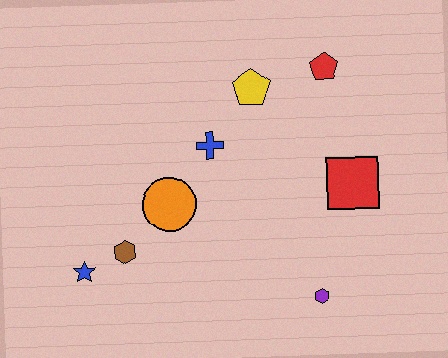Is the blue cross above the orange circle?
Yes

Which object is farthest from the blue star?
The red pentagon is farthest from the blue star.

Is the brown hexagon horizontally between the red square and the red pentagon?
No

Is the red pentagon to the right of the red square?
No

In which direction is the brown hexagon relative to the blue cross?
The brown hexagon is below the blue cross.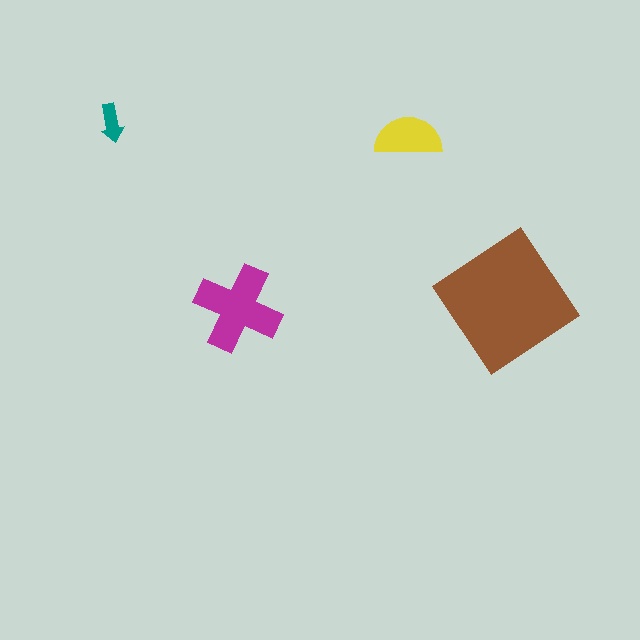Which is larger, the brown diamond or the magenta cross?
The brown diamond.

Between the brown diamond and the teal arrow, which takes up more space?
The brown diamond.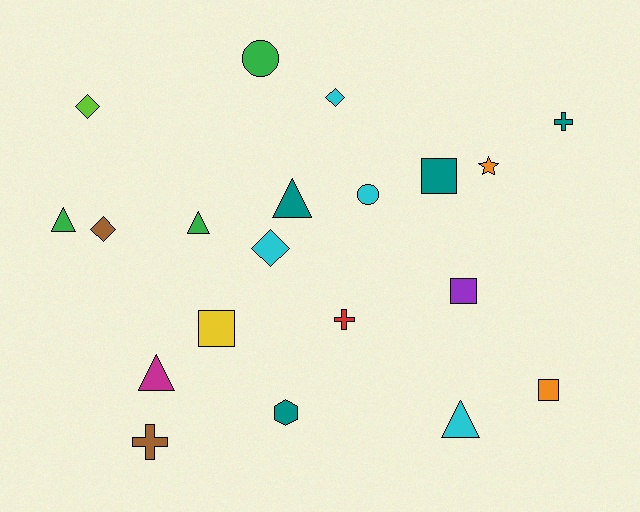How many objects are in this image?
There are 20 objects.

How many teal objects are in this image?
There are 4 teal objects.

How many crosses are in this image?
There are 3 crosses.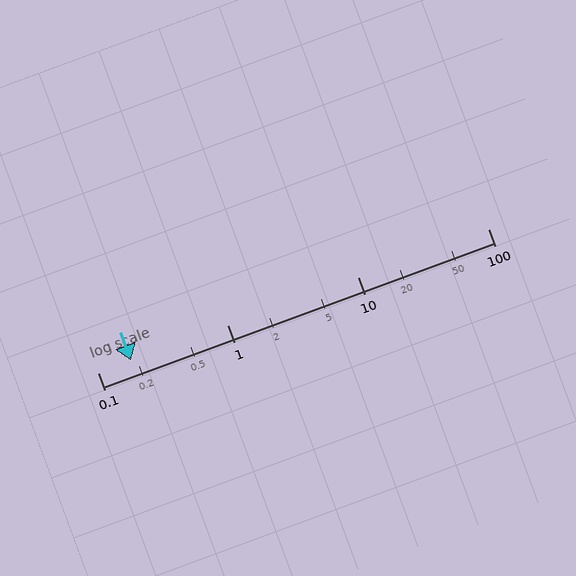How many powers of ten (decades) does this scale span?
The scale spans 3 decades, from 0.1 to 100.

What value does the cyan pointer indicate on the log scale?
The pointer indicates approximately 0.18.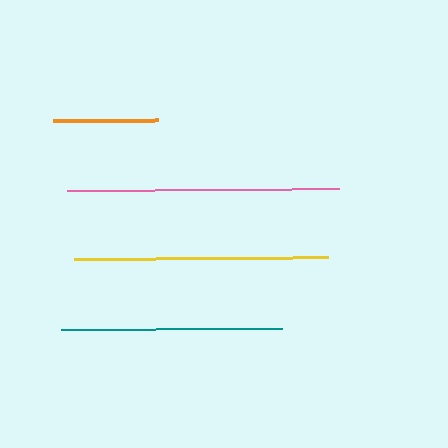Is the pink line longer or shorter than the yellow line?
The pink line is longer than the yellow line.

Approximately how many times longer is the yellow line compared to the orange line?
The yellow line is approximately 2.4 times the length of the orange line.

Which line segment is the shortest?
The orange line is the shortest at approximately 104 pixels.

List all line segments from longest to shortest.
From longest to shortest: pink, yellow, teal, orange.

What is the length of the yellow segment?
The yellow segment is approximately 254 pixels long.